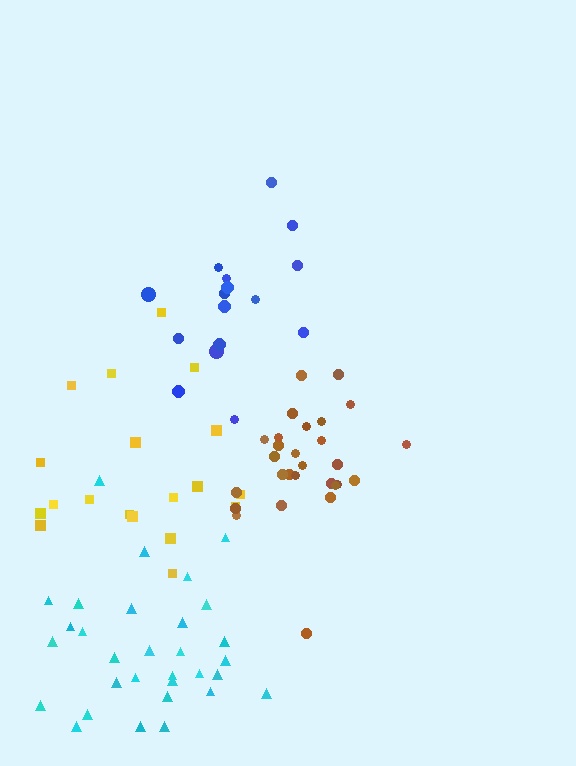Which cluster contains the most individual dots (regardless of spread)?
Cyan (31).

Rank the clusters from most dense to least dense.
brown, cyan, blue, yellow.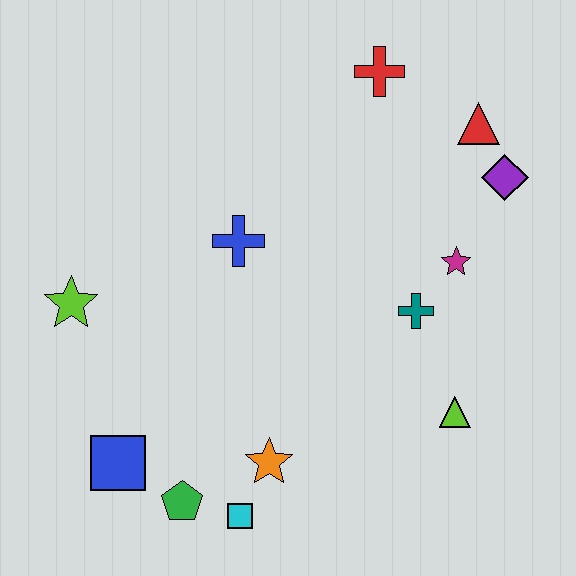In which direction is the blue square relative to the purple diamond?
The blue square is to the left of the purple diamond.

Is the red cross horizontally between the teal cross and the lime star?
Yes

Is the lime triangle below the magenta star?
Yes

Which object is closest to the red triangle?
The purple diamond is closest to the red triangle.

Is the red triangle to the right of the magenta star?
Yes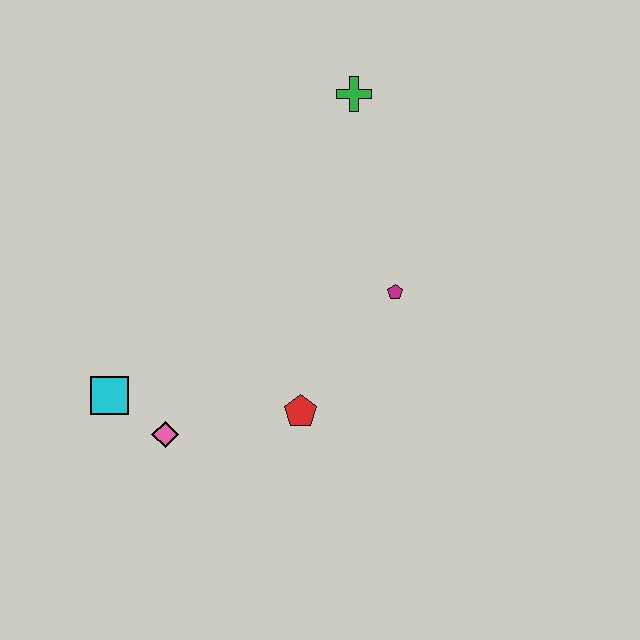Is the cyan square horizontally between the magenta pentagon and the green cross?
No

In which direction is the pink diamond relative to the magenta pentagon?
The pink diamond is to the left of the magenta pentagon.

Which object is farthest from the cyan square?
The green cross is farthest from the cyan square.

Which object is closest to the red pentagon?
The pink diamond is closest to the red pentagon.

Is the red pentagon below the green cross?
Yes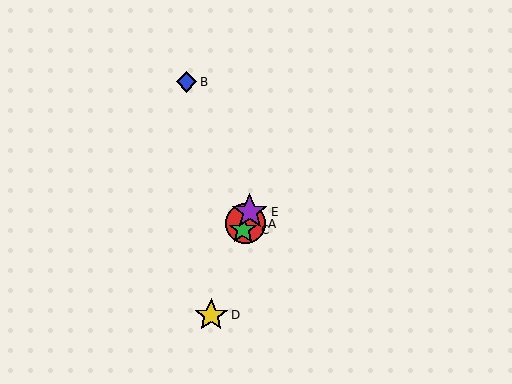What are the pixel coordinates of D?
Object D is at (211, 315).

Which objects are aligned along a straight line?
Objects A, C, D, E are aligned along a straight line.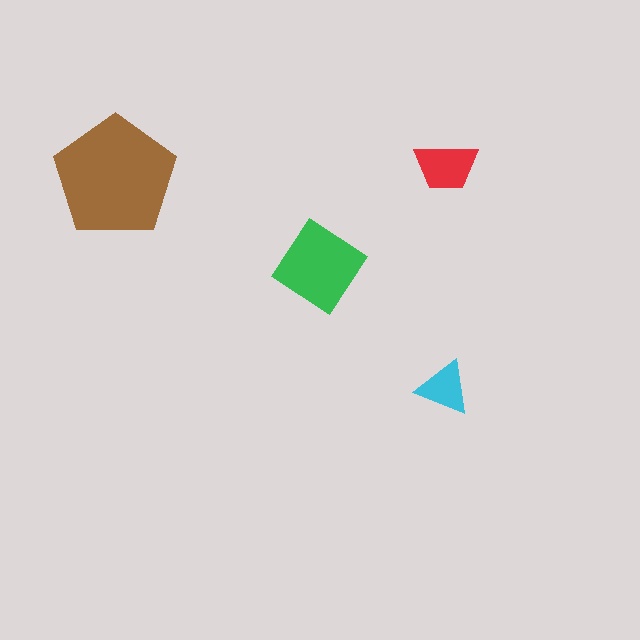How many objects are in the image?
There are 4 objects in the image.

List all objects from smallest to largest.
The cyan triangle, the red trapezoid, the green diamond, the brown pentagon.